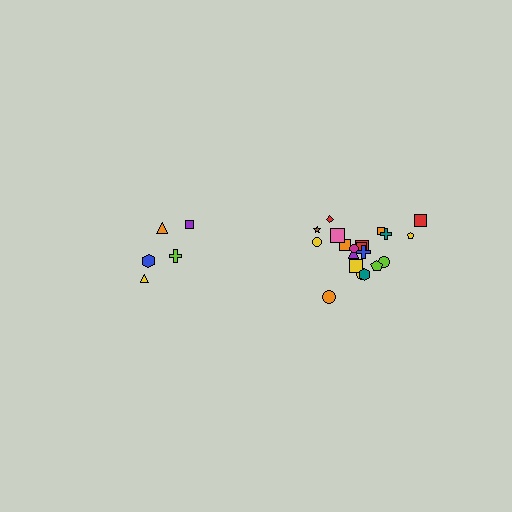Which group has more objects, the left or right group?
The right group.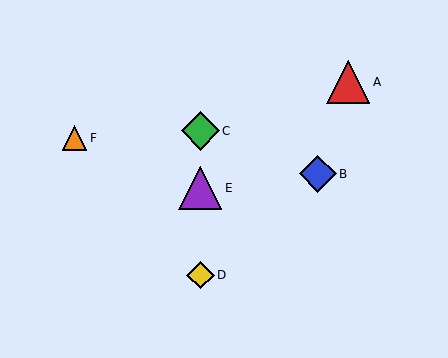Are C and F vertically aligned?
No, C is at x≈200 and F is at x≈75.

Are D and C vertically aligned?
Yes, both are at x≈200.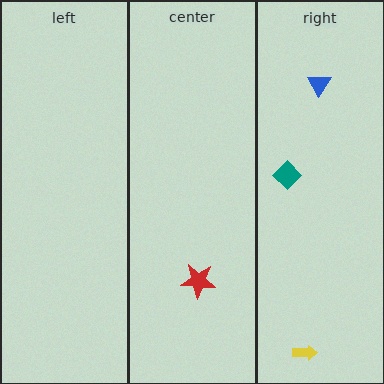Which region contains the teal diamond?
The right region.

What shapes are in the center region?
The red star.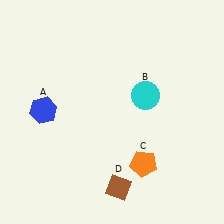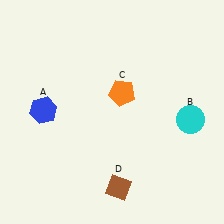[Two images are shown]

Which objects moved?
The objects that moved are: the cyan circle (B), the orange pentagon (C).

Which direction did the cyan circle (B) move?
The cyan circle (B) moved right.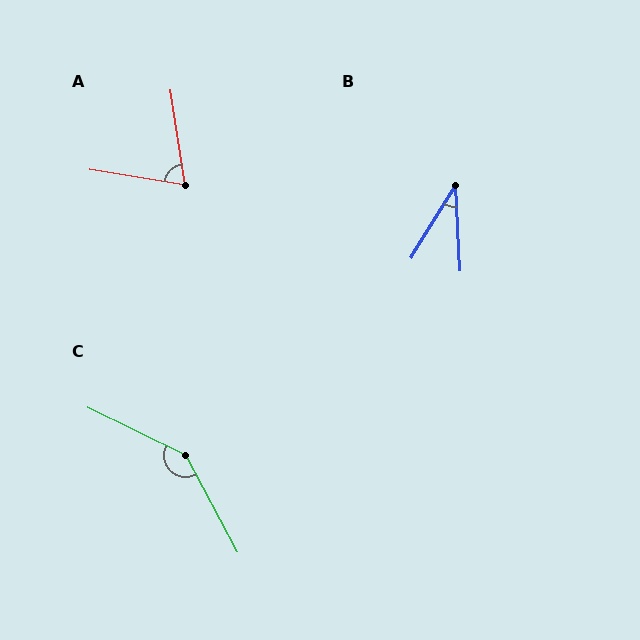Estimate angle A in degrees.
Approximately 72 degrees.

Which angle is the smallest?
B, at approximately 34 degrees.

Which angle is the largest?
C, at approximately 144 degrees.